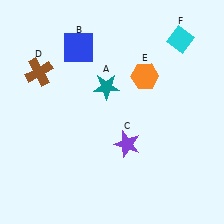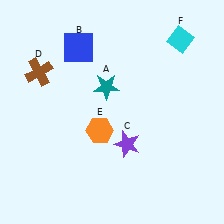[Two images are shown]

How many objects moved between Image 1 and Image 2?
1 object moved between the two images.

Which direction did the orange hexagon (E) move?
The orange hexagon (E) moved down.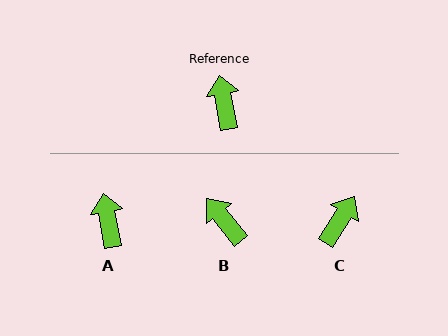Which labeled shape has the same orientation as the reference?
A.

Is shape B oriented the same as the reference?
No, it is off by about 29 degrees.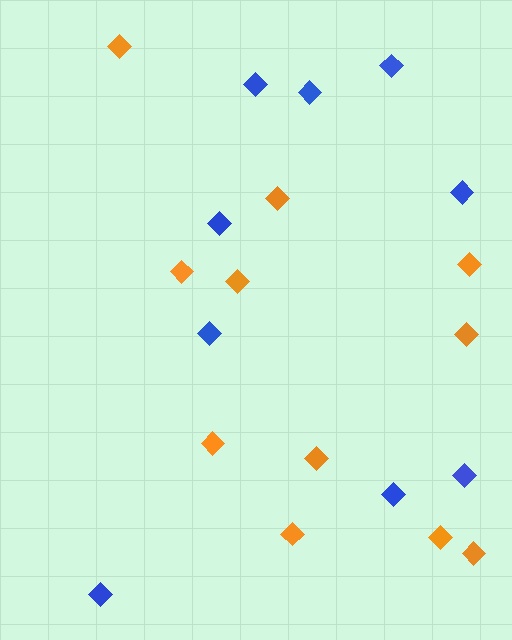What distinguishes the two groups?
There are 2 groups: one group of blue diamonds (9) and one group of orange diamonds (11).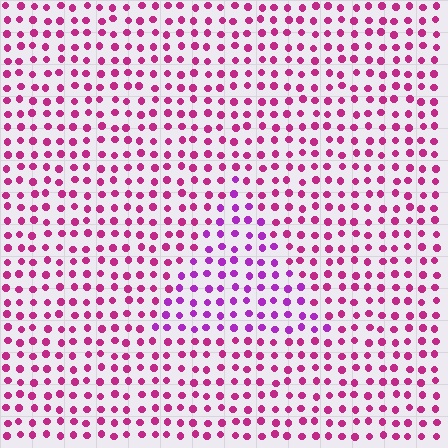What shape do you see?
I see a triangle.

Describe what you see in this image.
The image is filled with small magenta elements in a uniform arrangement. A triangle-shaped region is visible where the elements are tinted to a slightly different hue, forming a subtle color boundary.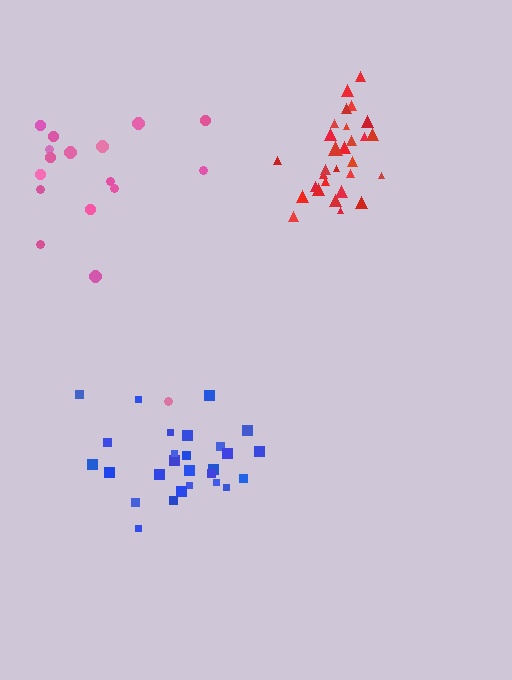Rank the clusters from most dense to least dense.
red, blue, pink.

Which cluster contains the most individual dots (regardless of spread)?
Red (30).